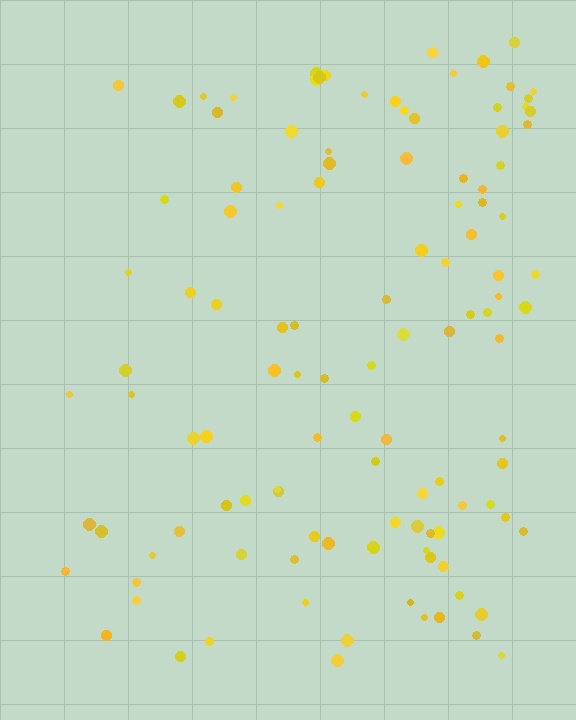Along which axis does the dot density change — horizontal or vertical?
Horizontal.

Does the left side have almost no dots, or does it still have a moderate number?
Still a moderate number, just noticeably fewer than the right.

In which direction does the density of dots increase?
From left to right, with the right side densest.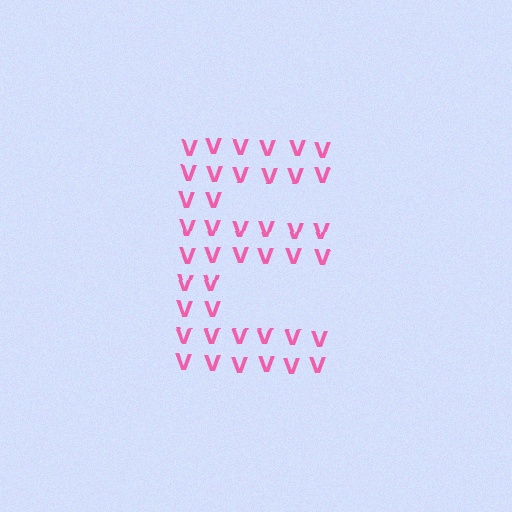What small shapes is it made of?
It is made of small letter V's.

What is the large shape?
The large shape is the letter E.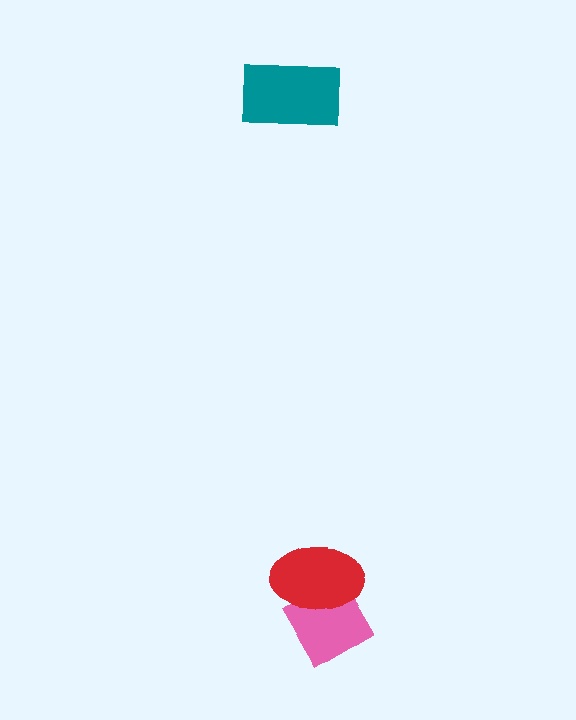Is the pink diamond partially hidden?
Yes, it is partially covered by another shape.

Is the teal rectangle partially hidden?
No, no other shape covers it.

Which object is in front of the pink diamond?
The red ellipse is in front of the pink diamond.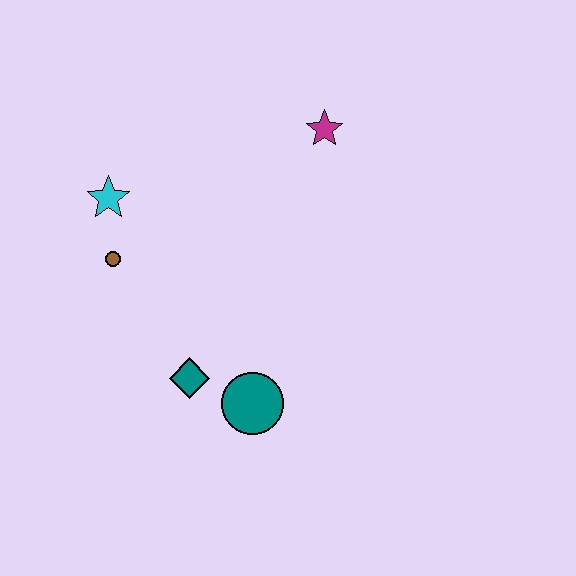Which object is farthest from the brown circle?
The magenta star is farthest from the brown circle.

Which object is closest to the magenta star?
The cyan star is closest to the magenta star.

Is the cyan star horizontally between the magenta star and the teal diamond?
No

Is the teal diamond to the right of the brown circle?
Yes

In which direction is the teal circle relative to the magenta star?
The teal circle is below the magenta star.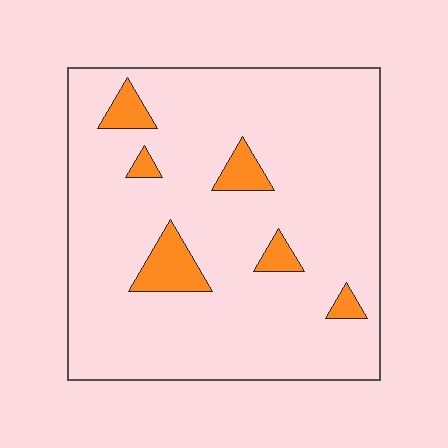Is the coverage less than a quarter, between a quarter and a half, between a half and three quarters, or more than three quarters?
Less than a quarter.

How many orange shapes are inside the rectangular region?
6.